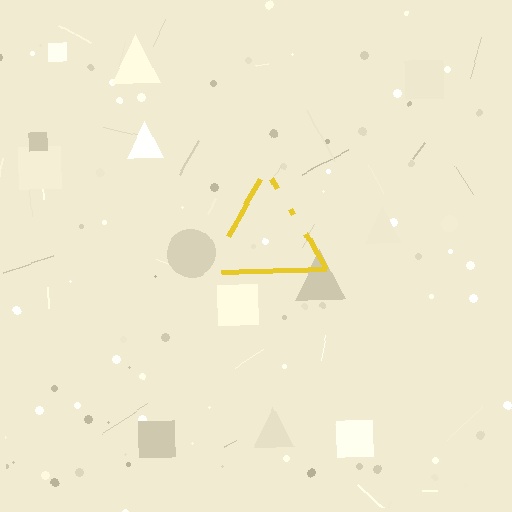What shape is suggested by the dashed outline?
The dashed outline suggests a triangle.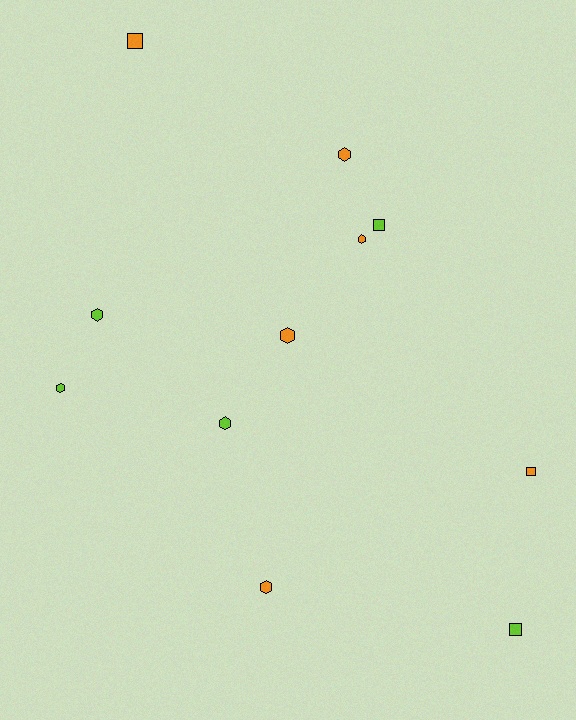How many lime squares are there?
There are 2 lime squares.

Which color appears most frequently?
Orange, with 6 objects.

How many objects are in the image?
There are 11 objects.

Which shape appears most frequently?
Hexagon, with 7 objects.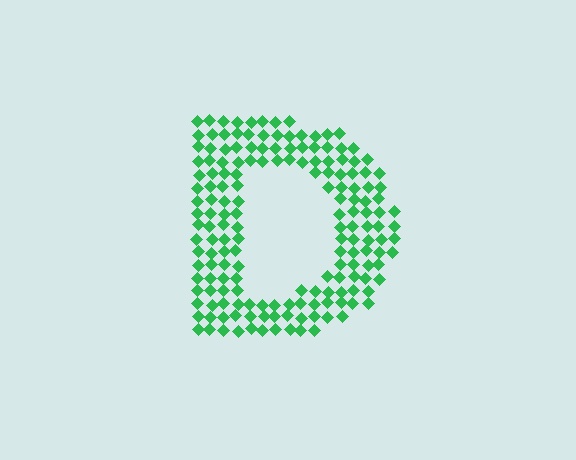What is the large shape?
The large shape is the letter D.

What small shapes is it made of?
It is made of small diamonds.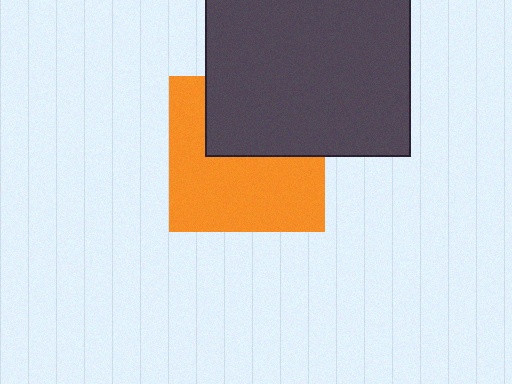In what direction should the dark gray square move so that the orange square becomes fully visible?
The dark gray square should move up. That is the shortest direction to clear the overlap and leave the orange square fully visible.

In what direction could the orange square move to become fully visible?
The orange square could move down. That would shift it out from behind the dark gray square entirely.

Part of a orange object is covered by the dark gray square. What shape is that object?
It is a square.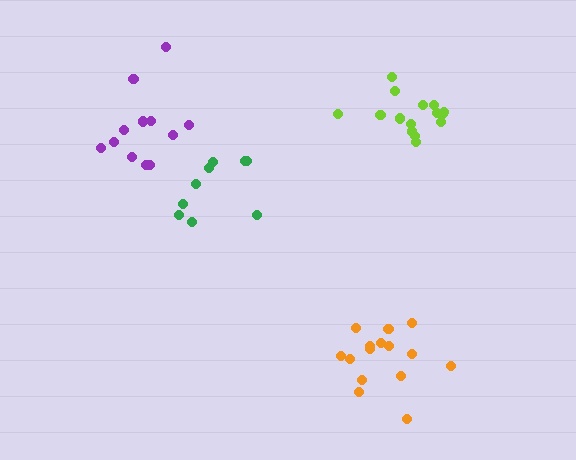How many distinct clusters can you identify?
There are 4 distinct clusters.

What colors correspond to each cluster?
The clusters are colored: purple, orange, green, lime.